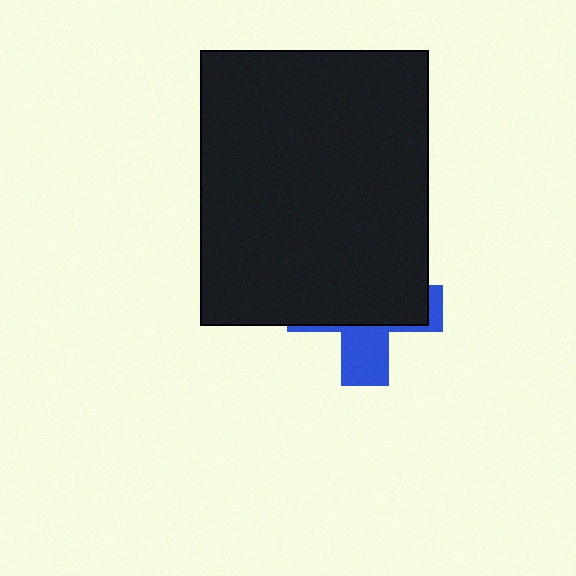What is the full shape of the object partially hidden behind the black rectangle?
The partially hidden object is a blue cross.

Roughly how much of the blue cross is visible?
A small part of it is visible (roughly 33%).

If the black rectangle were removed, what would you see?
You would see the complete blue cross.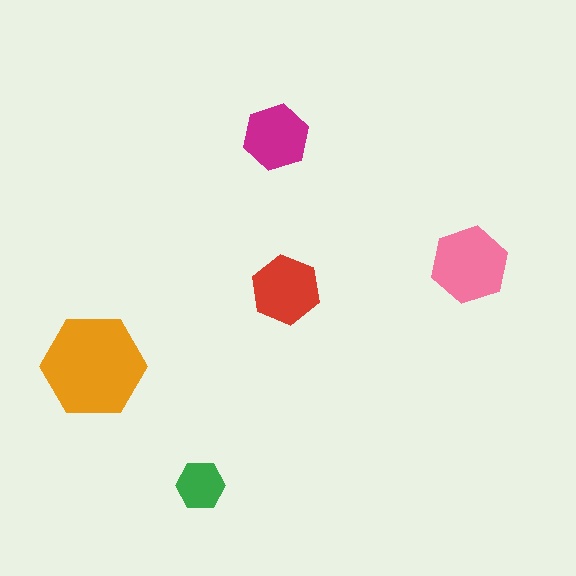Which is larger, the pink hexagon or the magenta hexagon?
The pink one.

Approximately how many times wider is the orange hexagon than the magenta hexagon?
About 1.5 times wider.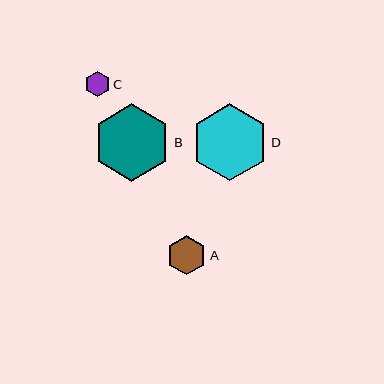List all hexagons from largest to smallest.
From largest to smallest: B, D, A, C.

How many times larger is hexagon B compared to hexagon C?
Hexagon B is approximately 3.1 times the size of hexagon C.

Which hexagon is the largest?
Hexagon B is the largest with a size of approximately 78 pixels.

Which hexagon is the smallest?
Hexagon C is the smallest with a size of approximately 25 pixels.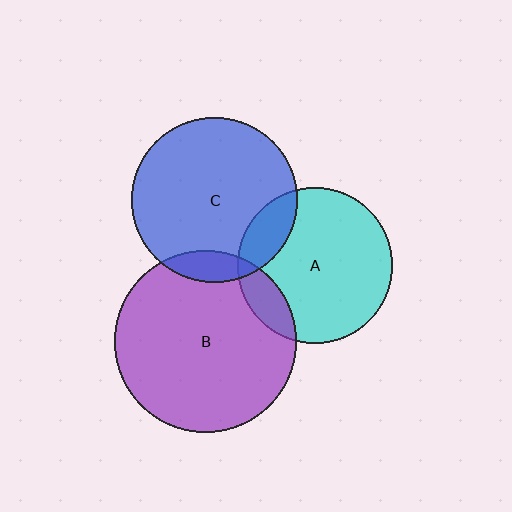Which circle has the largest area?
Circle B (purple).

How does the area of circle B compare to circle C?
Approximately 1.2 times.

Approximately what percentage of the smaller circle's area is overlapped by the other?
Approximately 15%.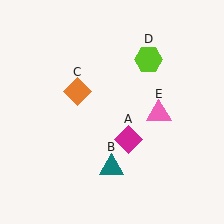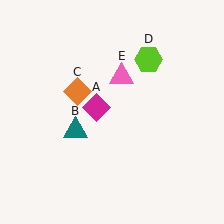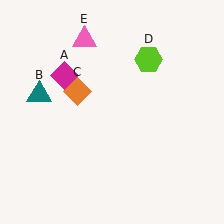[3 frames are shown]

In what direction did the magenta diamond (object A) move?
The magenta diamond (object A) moved up and to the left.